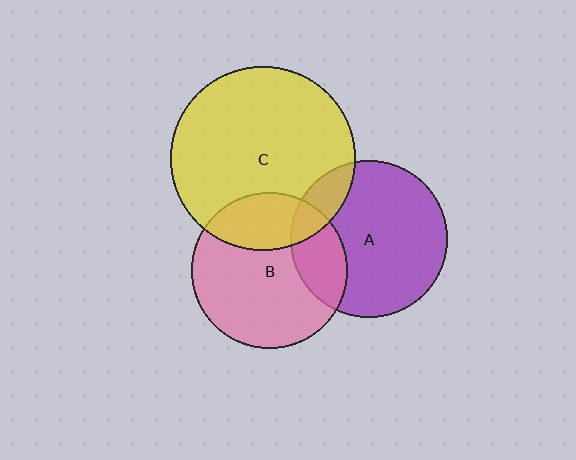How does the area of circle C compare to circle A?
Approximately 1.4 times.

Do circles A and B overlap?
Yes.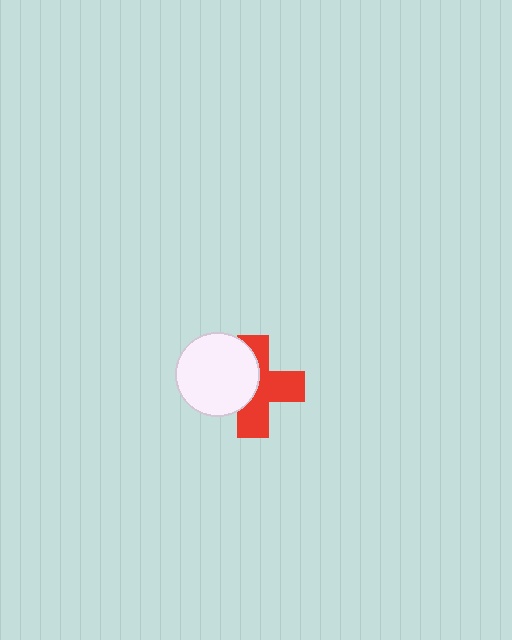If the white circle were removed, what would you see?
You would see the complete red cross.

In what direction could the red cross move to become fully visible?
The red cross could move right. That would shift it out from behind the white circle entirely.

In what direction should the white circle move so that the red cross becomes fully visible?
The white circle should move left. That is the shortest direction to clear the overlap and leave the red cross fully visible.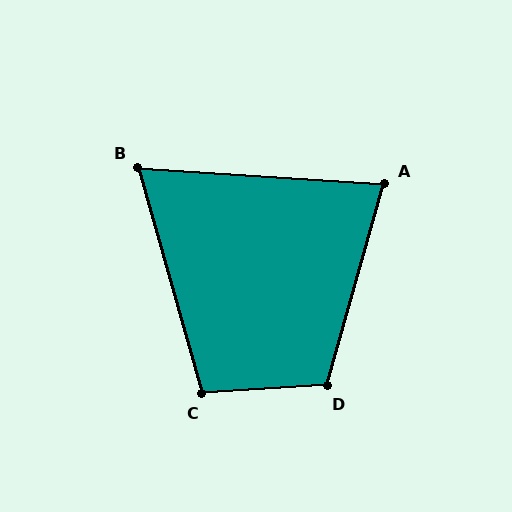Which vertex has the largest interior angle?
D, at approximately 109 degrees.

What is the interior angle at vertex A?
Approximately 78 degrees (acute).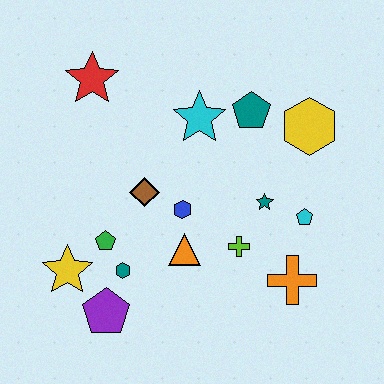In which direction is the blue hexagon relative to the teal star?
The blue hexagon is to the left of the teal star.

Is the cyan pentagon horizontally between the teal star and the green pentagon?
No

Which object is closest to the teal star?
The cyan pentagon is closest to the teal star.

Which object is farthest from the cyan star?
The purple pentagon is farthest from the cyan star.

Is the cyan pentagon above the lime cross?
Yes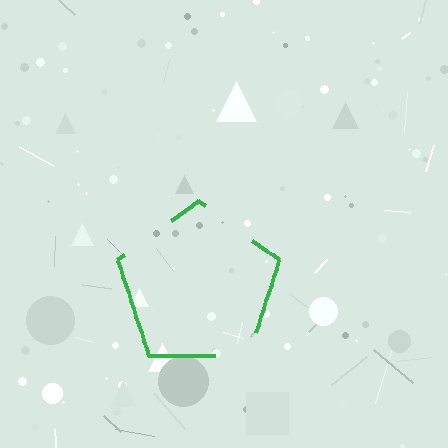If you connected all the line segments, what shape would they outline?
They would outline a pentagon.